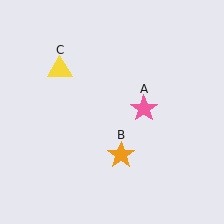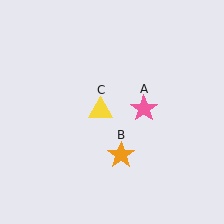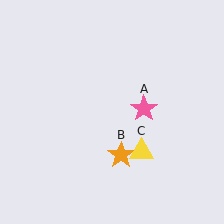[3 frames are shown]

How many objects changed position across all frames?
1 object changed position: yellow triangle (object C).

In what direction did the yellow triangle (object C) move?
The yellow triangle (object C) moved down and to the right.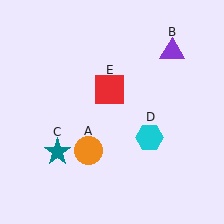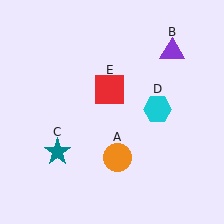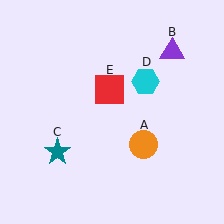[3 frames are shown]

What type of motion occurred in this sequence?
The orange circle (object A), cyan hexagon (object D) rotated counterclockwise around the center of the scene.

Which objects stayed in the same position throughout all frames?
Purple triangle (object B) and teal star (object C) and red square (object E) remained stationary.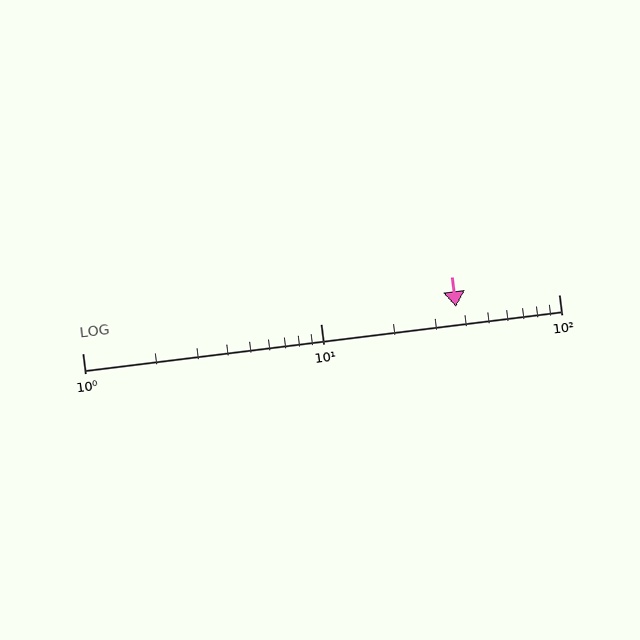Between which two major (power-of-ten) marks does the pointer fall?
The pointer is between 10 and 100.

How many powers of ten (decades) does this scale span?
The scale spans 2 decades, from 1 to 100.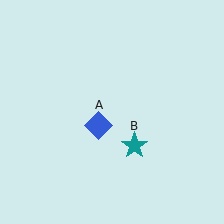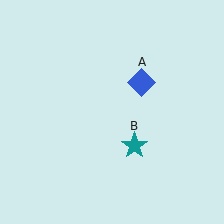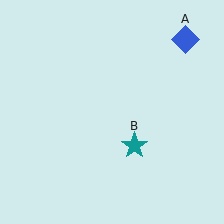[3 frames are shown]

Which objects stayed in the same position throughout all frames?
Teal star (object B) remained stationary.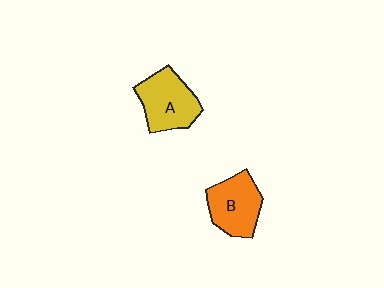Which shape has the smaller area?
Shape B (orange).